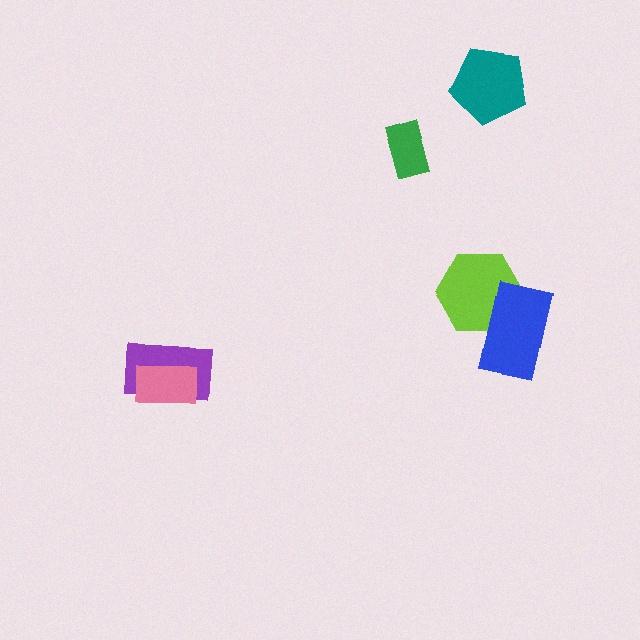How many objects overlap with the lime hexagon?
1 object overlaps with the lime hexagon.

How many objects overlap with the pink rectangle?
1 object overlaps with the pink rectangle.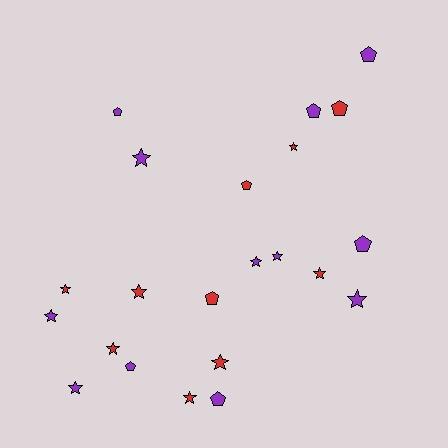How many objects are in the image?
There are 22 objects.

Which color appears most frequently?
Purple, with 12 objects.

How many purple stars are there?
There are 6 purple stars.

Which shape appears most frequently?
Star, with 13 objects.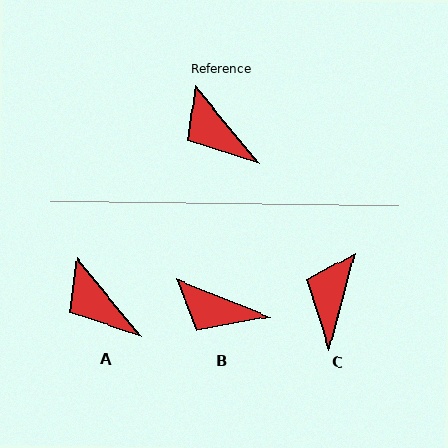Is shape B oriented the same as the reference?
No, it is off by about 29 degrees.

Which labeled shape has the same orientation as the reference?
A.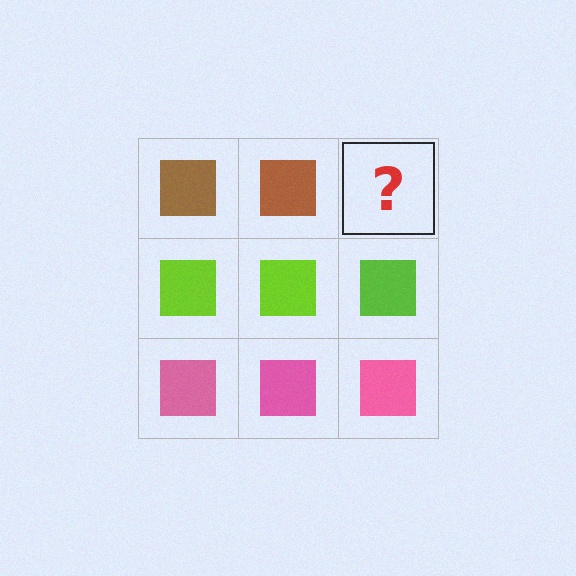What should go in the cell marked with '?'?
The missing cell should contain a brown square.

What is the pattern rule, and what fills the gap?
The rule is that each row has a consistent color. The gap should be filled with a brown square.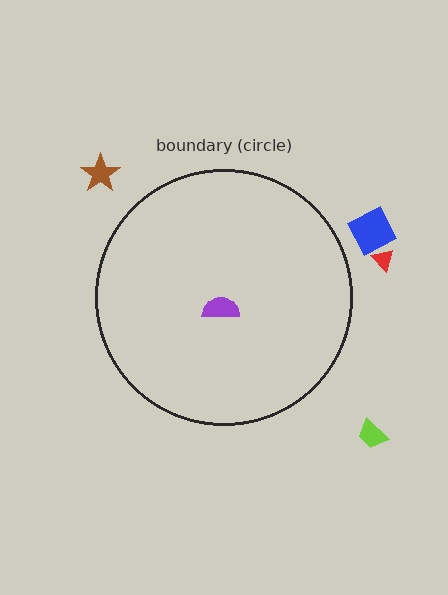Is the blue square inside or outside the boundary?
Outside.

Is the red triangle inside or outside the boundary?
Outside.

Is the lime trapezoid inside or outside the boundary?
Outside.